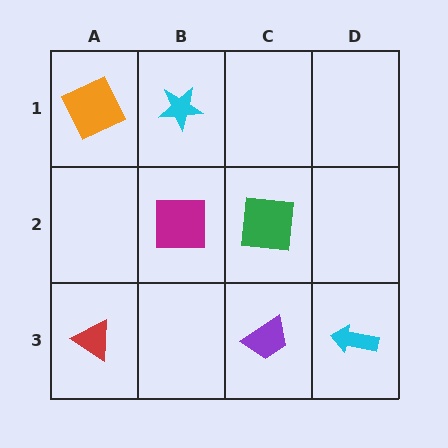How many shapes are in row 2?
2 shapes.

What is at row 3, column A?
A red triangle.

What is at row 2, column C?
A green square.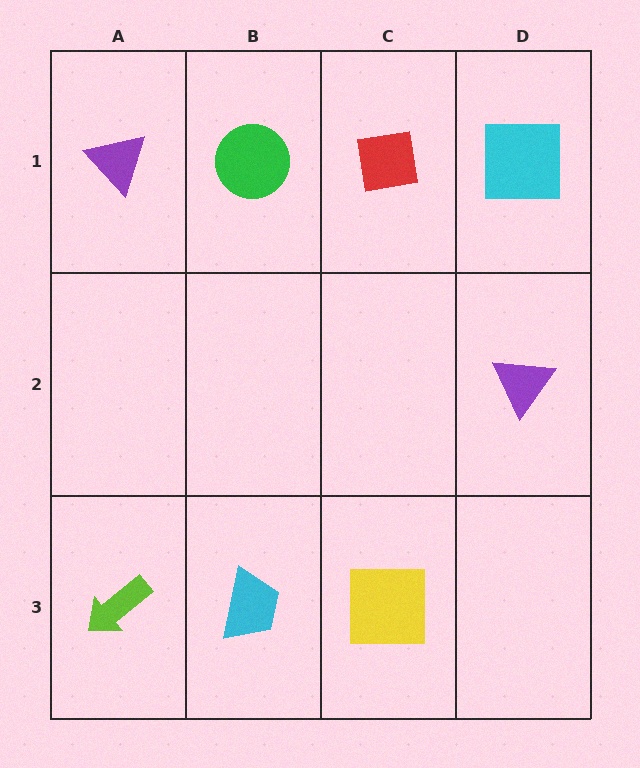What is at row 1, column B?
A green circle.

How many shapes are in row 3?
3 shapes.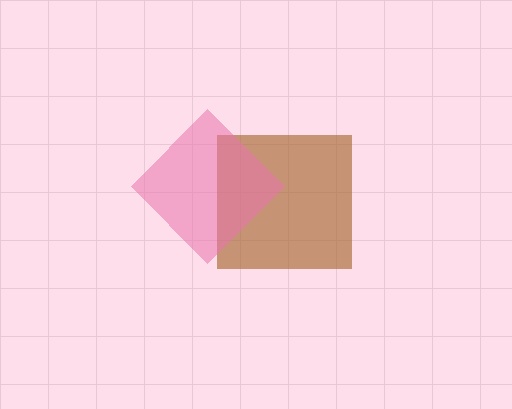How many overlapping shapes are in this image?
There are 2 overlapping shapes in the image.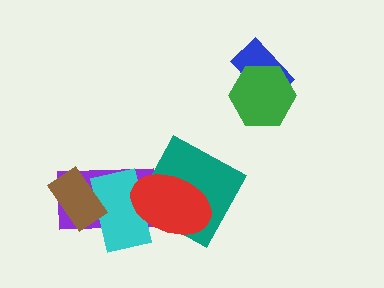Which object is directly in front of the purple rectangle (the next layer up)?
The cyan rectangle is directly in front of the purple rectangle.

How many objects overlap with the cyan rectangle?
3 objects overlap with the cyan rectangle.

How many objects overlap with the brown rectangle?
2 objects overlap with the brown rectangle.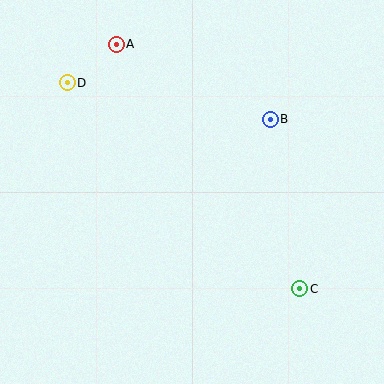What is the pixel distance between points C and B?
The distance between C and B is 172 pixels.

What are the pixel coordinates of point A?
Point A is at (116, 44).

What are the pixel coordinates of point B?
Point B is at (270, 119).